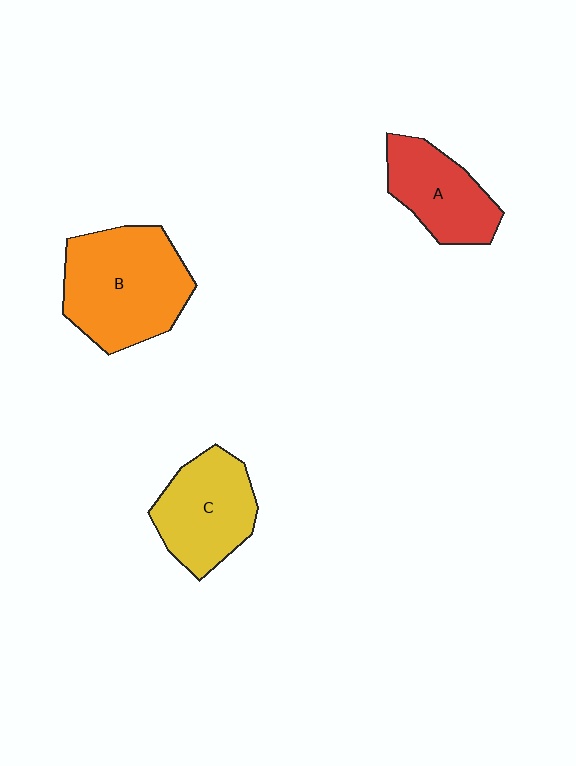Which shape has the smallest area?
Shape A (red).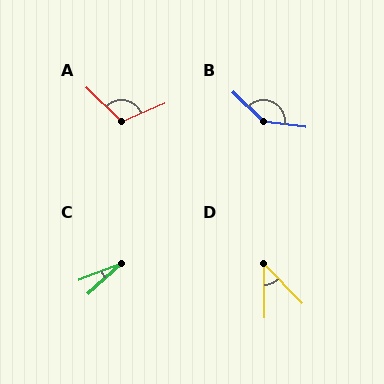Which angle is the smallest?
C, at approximately 20 degrees.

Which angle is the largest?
B, at approximately 144 degrees.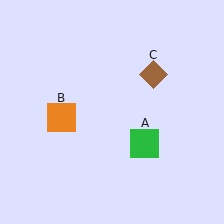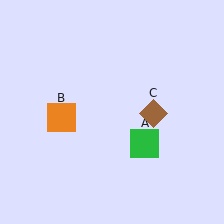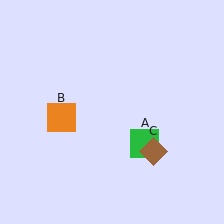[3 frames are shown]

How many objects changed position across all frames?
1 object changed position: brown diamond (object C).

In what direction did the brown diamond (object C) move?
The brown diamond (object C) moved down.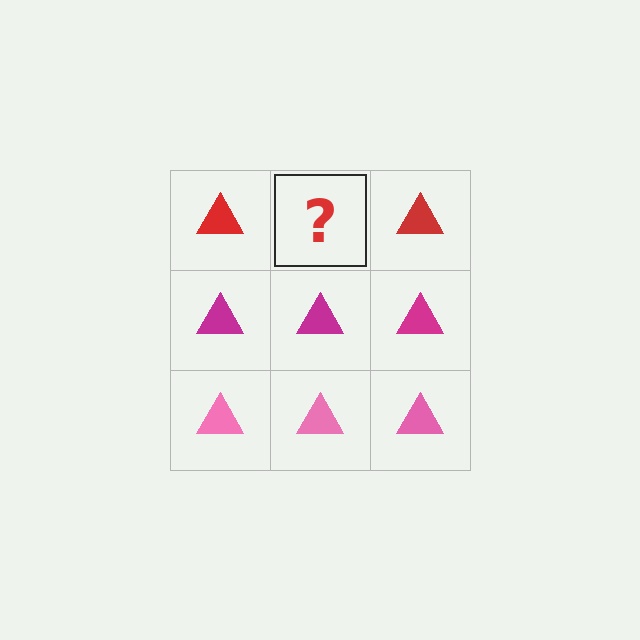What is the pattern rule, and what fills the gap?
The rule is that each row has a consistent color. The gap should be filled with a red triangle.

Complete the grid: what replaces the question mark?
The question mark should be replaced with a red triangle.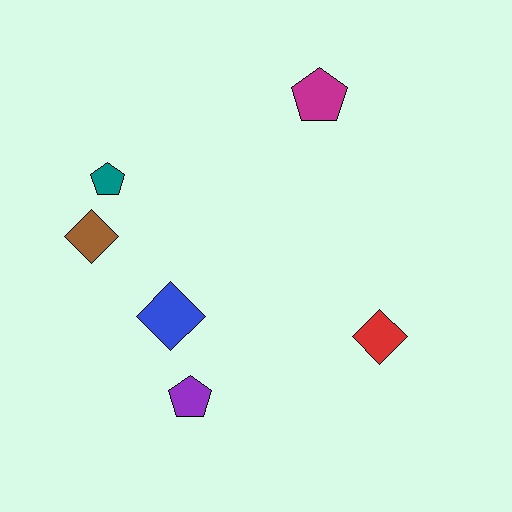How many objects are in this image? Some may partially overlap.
There are 6 objects.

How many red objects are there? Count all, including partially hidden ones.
There is 1 red object.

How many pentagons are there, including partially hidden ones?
There are 3 pentagons.